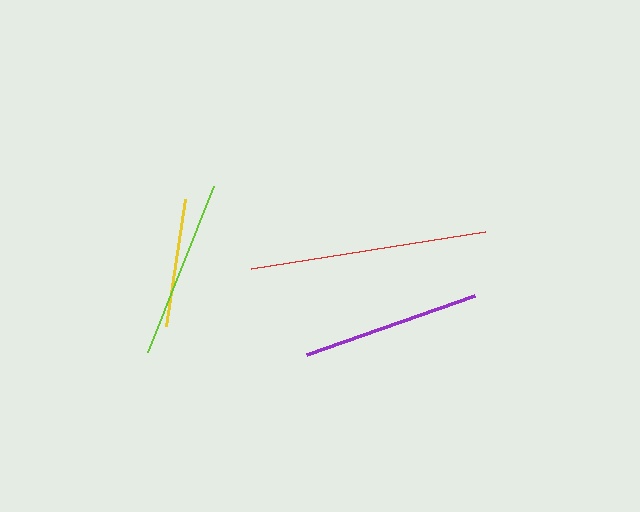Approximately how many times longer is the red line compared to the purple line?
The red line is approximately 1.3 times the length of the purple line.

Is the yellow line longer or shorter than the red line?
The red line is longer than the yellow line.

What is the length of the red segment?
The red segment is approximately 237 pixels long.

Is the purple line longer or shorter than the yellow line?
The purple line is longer than the yellow line.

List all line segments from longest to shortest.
From longest to shortest: red, lime, purple, yellow.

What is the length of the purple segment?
The purple segment is approximately 178 pixels long.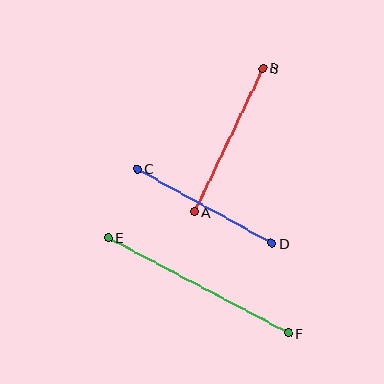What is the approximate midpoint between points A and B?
The midpoint is at approximately (229, 140) pixels.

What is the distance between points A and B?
The distance is approximately 159 pixels.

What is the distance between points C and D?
The distance is approximately 154 pixels.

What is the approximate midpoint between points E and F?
The midpoint is at approximately (198, 285) pixels.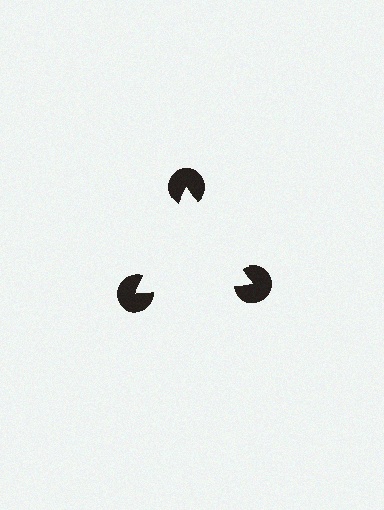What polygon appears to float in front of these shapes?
An illusory triangle — its edges are inferred from the aligned wedge cuts in the pac-man discs, not physically drawn.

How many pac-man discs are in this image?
There are 3 — one at each vertex of the illusory triangle.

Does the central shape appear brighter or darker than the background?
It typically appears slightly brighter than the background, even though no actual brightness change is drawn.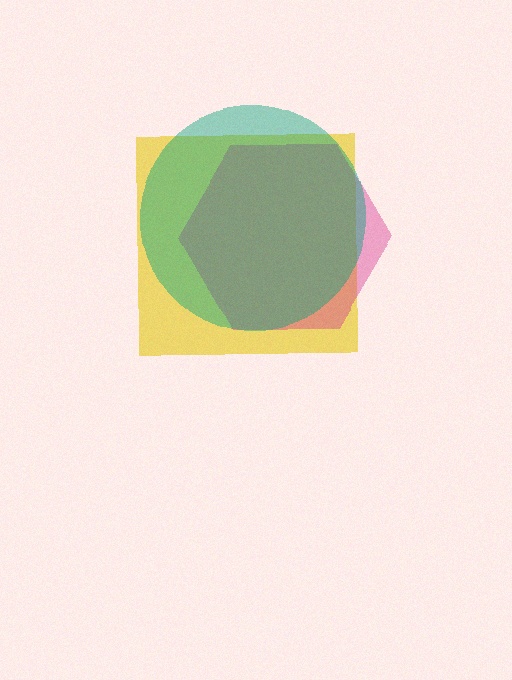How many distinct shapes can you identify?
There are 3 distinct shapes: a yellow square, a magenta hexagon, a teal circle.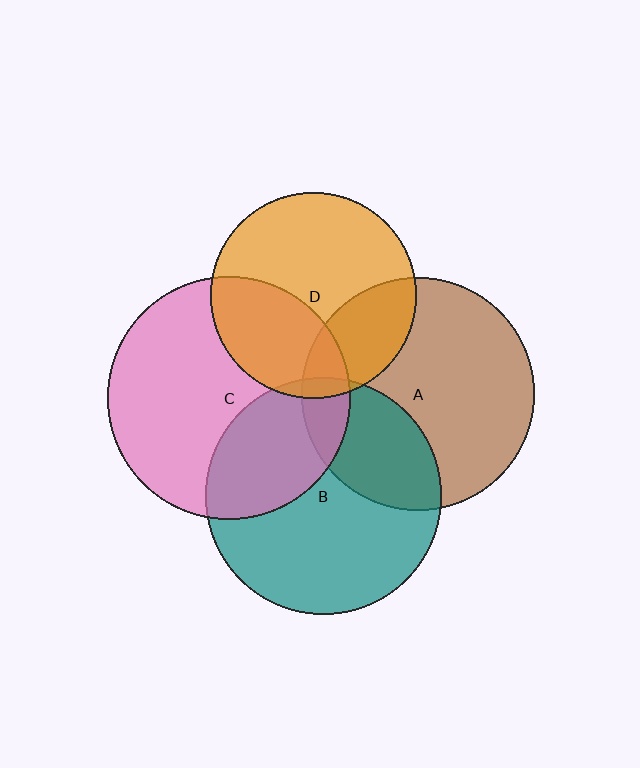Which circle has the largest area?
Circle C (pink).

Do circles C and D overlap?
Yes.